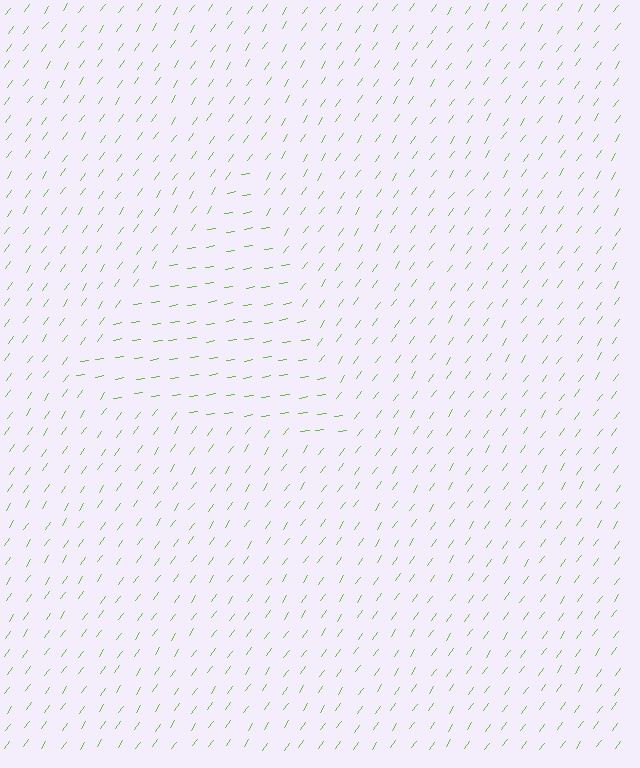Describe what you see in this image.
The image is filled with small lime line segments. A triangle region in the image has lines oriented differently from the surrounding lines, creating a visible texture boundary.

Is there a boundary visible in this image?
Yes, there is a texture boundary formed by a change in line orientation.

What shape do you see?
I see a triangle.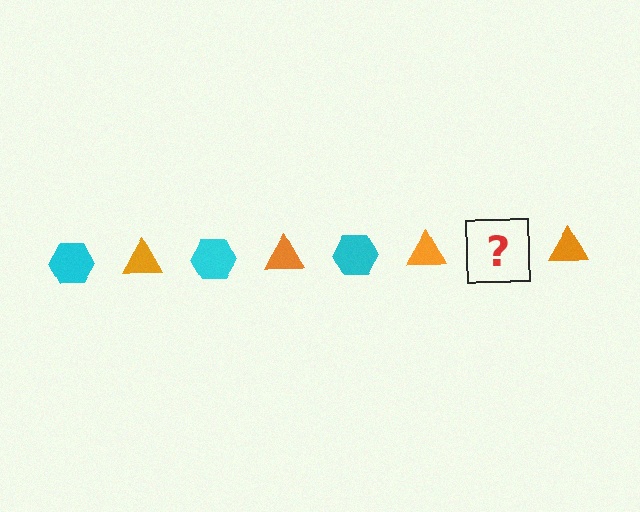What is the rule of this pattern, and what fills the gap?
The rule is that the pattern alternates between cyan hexagon and orange triangle. The gap should be filled with a cyan hexagon.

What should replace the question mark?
The question mark should be replaced with a cyan hexagon.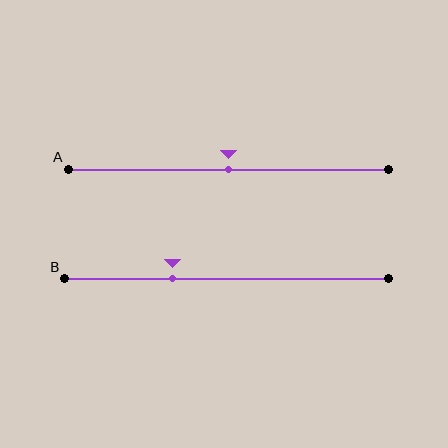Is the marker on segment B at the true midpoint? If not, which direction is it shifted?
No, the marker on segment B is shifted to the left by about 17% of the segment length.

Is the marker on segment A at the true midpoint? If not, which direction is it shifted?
Yes, the marker on segment A is at the true midpoint.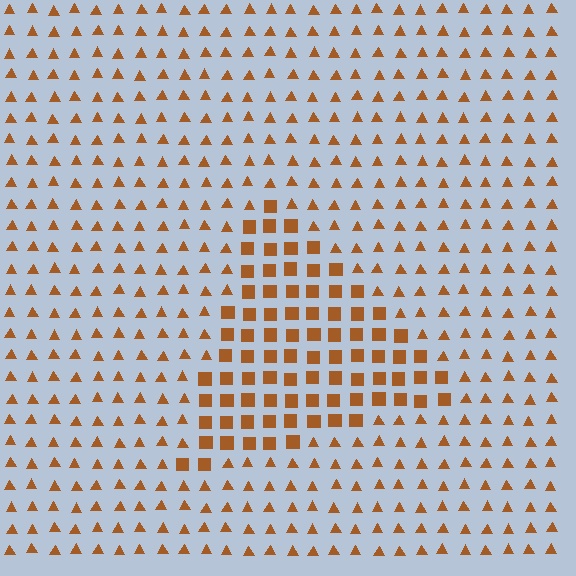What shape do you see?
I see a triangle.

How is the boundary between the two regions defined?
The boundary is defined by a change in element shape: squares inside vs. triangles outside. All elements share the same color and spacing.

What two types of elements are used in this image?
The image uses squares inside the triangle region and triangles outside it.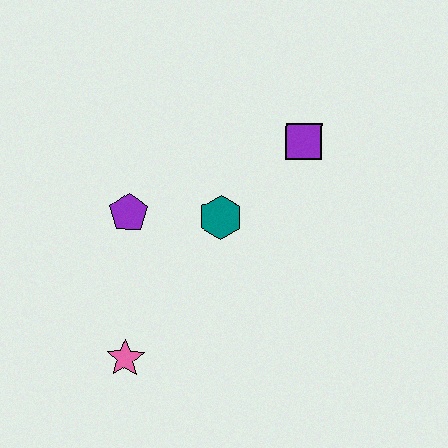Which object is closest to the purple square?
The teal hexagon is closest to the purple square.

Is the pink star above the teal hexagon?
No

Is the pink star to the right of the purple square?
No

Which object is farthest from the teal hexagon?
The pink star is farthest from the teal hexagon.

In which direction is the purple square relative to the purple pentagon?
The purple square is to the right of the purple pentagon.